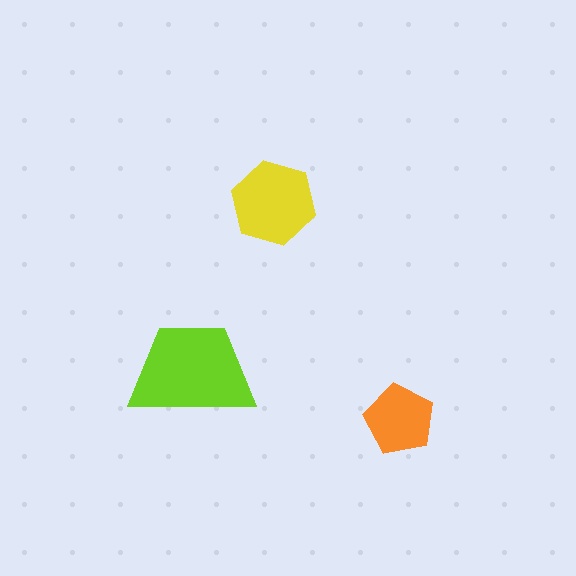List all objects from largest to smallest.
The lime trapezoid, the yellow hexagon, the orange pentagon.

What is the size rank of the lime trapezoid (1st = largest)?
1st.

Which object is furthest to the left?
The lime trapezoid is leftmost.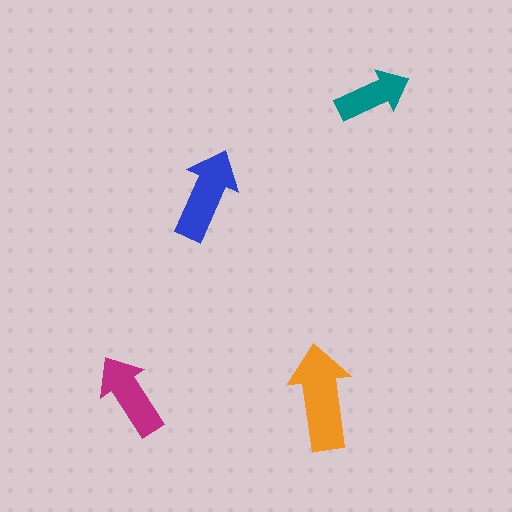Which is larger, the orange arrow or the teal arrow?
The orange one.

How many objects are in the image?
There are 4 objects in the image.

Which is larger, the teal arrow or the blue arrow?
The blue one.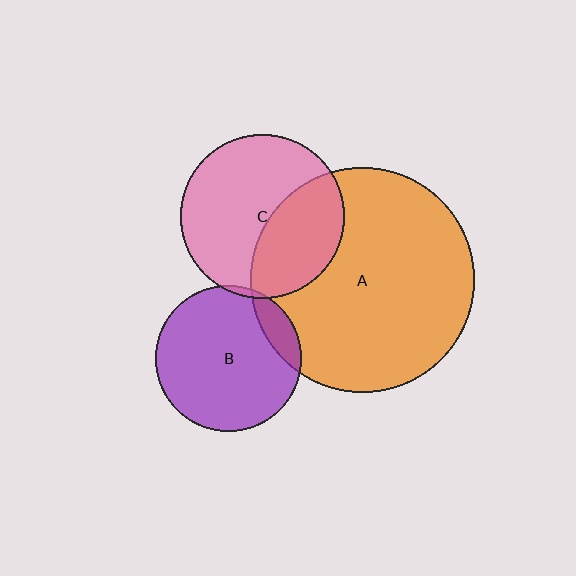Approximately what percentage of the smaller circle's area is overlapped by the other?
Approximately 40%.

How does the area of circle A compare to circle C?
Approximately 1.9 times.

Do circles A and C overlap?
Yes.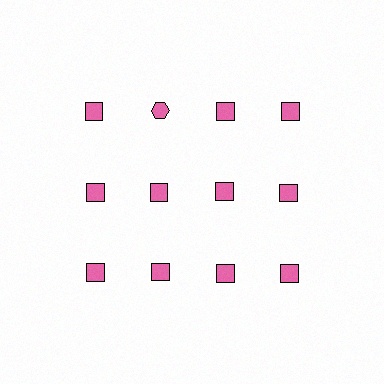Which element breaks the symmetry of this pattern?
The pink hexagon in the top row, second from left column breaks the symmetry. All other shapes are pink squares.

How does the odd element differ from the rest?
It has a different shape: hexagon instead of square.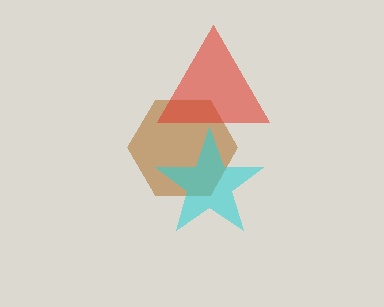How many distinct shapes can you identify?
There are 3 distinct shapes: a brown hexagon, a red triangle, a cyan star.